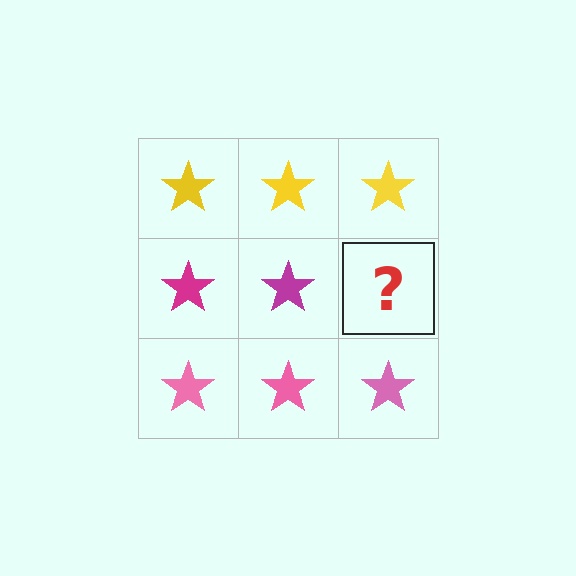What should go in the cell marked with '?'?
The missing cell should contain a magenta star.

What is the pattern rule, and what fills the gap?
The rule is that each row has a consistent color. The gap should be filled with a magenta star.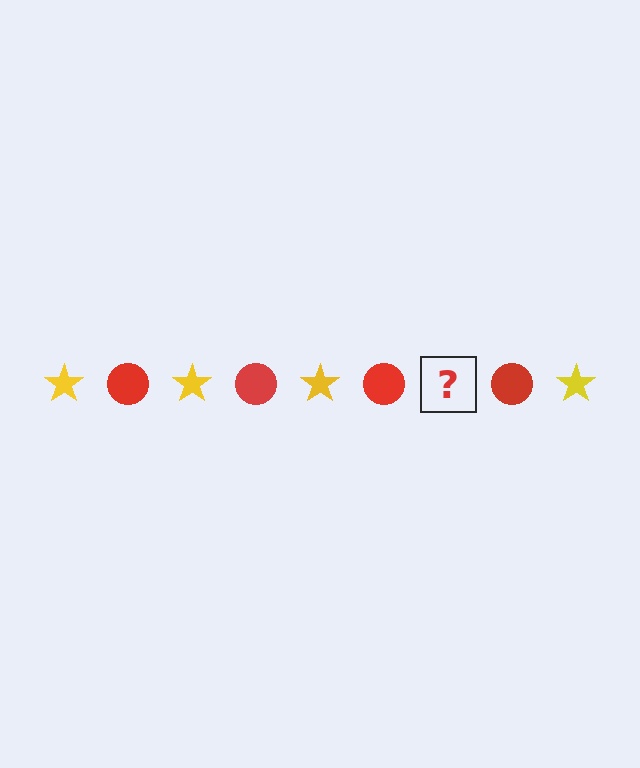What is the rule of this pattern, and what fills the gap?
The rule is that the pattern alternates between yellow star and red circle. The gap should be filled with a yellow star.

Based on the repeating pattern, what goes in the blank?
The blank should be a yellow star.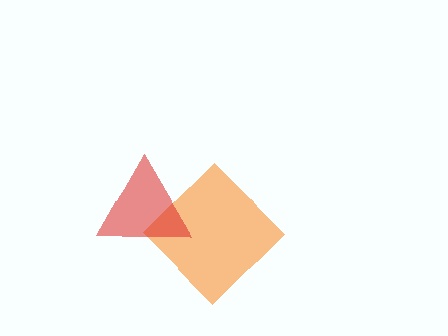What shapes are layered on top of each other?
The layered shapes are: an orange diamond, a red triangle.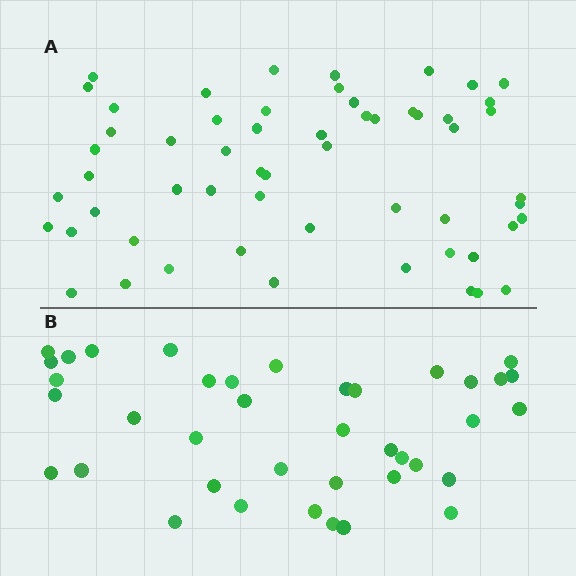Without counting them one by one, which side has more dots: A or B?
Region A (the top region) has more dots.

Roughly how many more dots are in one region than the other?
Region A has approximately 20 more dots than region B.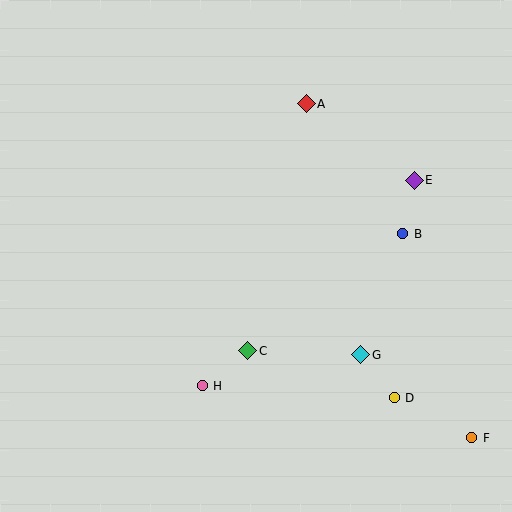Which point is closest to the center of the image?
Point C at (248, 351) is closest to the center.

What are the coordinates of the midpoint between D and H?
The midpoint between D and H is at (298, 392).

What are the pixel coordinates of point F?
Point F is at (472, 438).